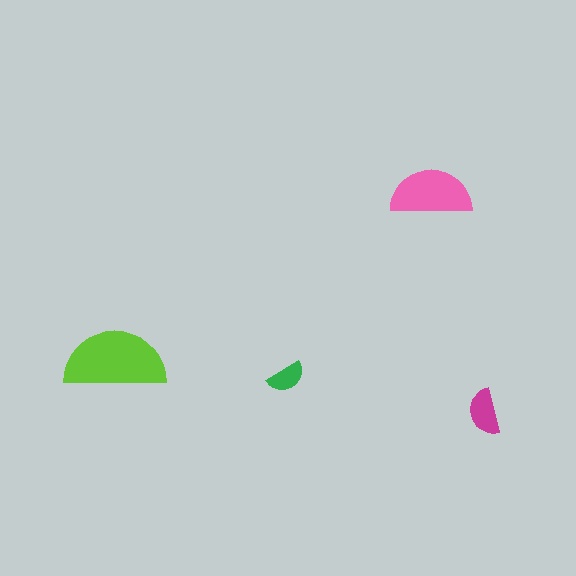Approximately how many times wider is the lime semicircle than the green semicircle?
About 2.5 times wider.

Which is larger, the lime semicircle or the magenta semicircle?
The lime one.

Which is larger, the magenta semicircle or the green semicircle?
The magenta one.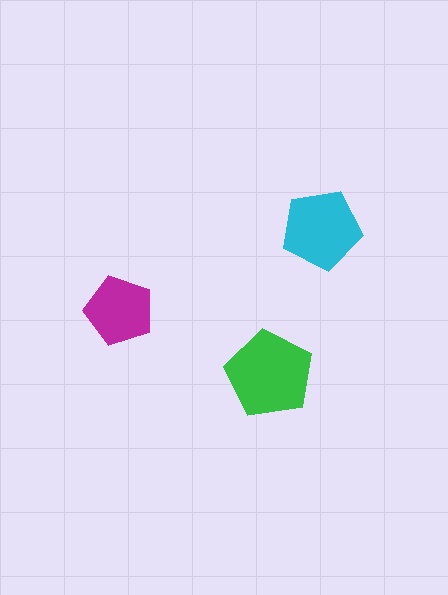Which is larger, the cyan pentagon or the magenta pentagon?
The cyan one.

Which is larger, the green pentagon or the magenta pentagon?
The green one.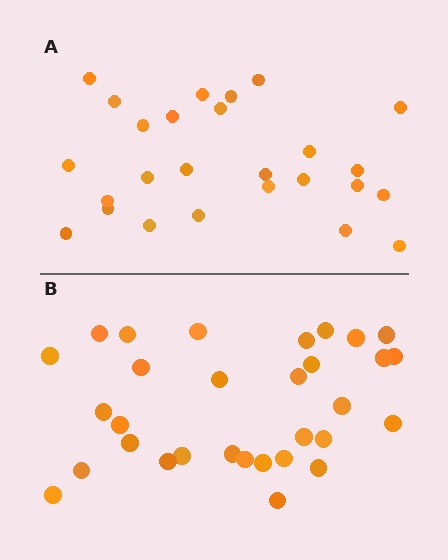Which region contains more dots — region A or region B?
Region B (the bottom region) has more dots.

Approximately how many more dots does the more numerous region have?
Region B has about 5 more dots than region A.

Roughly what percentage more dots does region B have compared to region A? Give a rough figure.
About 20% more.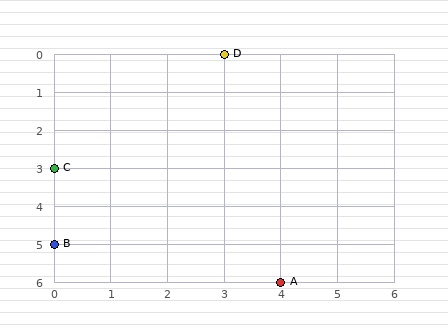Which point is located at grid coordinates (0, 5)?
Point B is at (0, 5).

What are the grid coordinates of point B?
Point B is at grid coordinates (0, 5).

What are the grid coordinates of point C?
Point C is at grid coordinates (0, 3).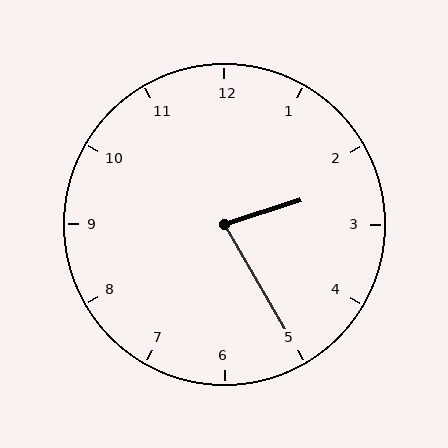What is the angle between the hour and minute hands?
Approximately 78 degrees.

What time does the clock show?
2:25.